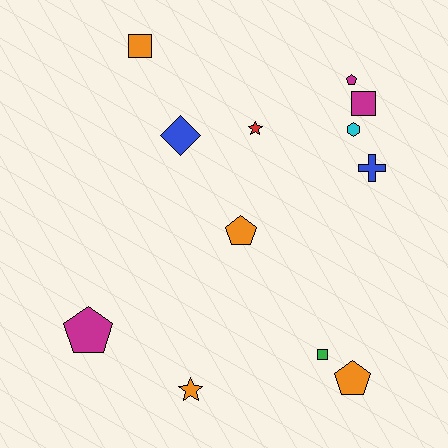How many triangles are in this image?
There are no triangles.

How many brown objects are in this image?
There are no brown objects.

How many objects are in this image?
There are 12 objects.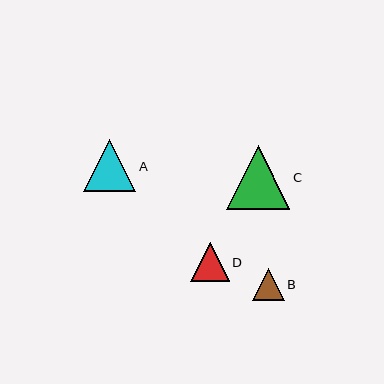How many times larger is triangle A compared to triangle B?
Triangle A is approximately 1.6 times the size of triangle B.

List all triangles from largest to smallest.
From largest to smallest: C, A, D, B.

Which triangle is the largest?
Triangle C is the largest with a size of approximately 64 pixels.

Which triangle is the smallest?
Triangle B is the smallest with a size of approximately 32 pixels.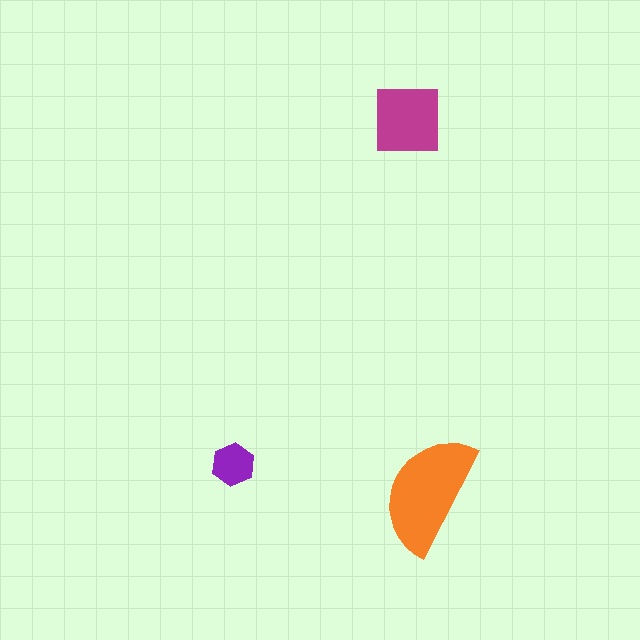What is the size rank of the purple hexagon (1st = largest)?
3rd.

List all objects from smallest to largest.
The purple hexagon, the magenta square, the orange semicircle.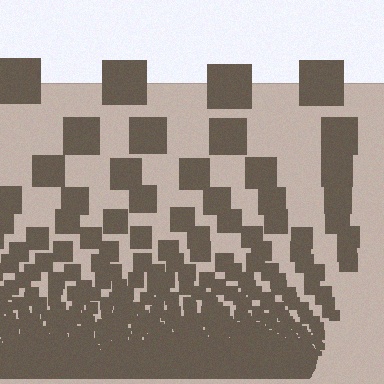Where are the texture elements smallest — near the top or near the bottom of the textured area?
Near the bottom.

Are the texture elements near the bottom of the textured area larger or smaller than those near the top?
Smaller. The gradient is inverted — elements near the bottom are smaller and denser.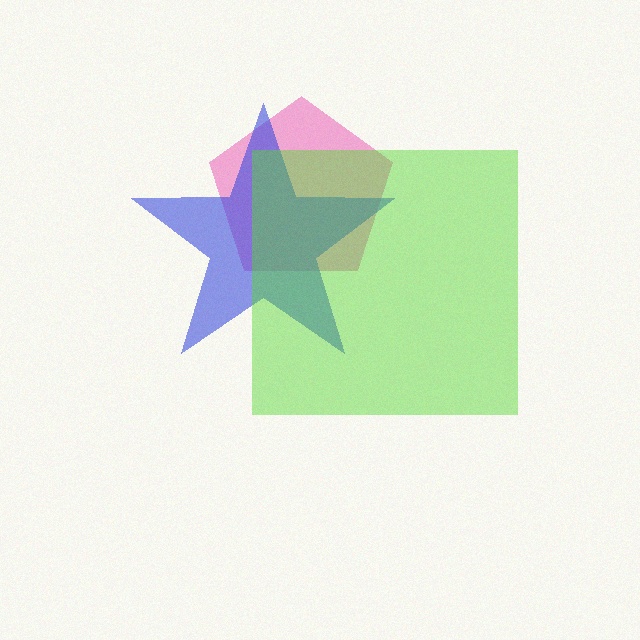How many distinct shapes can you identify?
There are 3 distinct shapes: a pink pentagon, a blue star, a lime square.